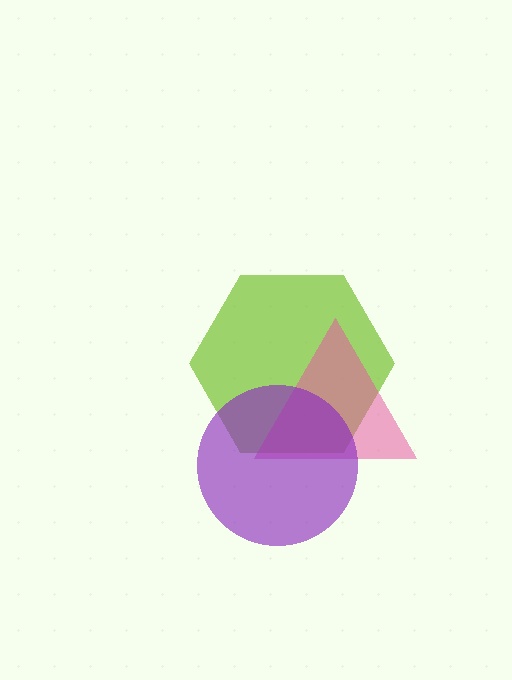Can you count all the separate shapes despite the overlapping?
Yes, there are 3 separate shapes.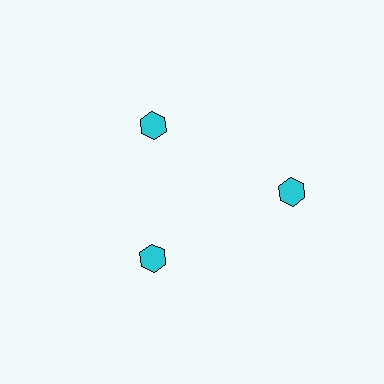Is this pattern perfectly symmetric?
No. The 3 cyan hexagons are arranged in a ring, but one element near the 3 o'clock position is pushed outward from the center, breaking the 3-fold rotational symmetry.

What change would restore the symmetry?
The symmetry would be restored by moving it inward, back onto the ring so that all 3 hexagons sit at equal angles and equal distance from the center.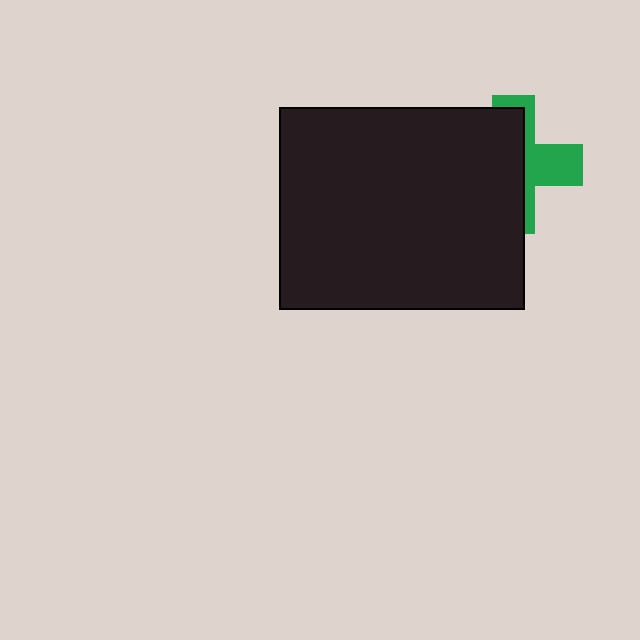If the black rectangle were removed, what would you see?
You would see the complete green cross.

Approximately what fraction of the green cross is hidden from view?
Roughly 62% of the green cross is hidden behind the black rectangle.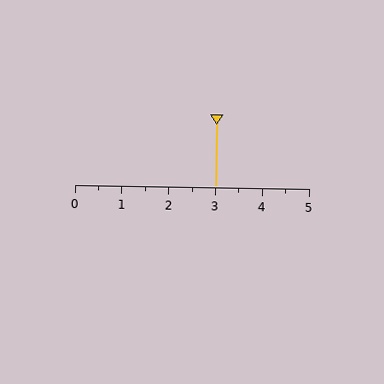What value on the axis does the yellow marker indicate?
The marker indicates approximately 3.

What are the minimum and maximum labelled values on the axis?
The axis runs from 0 to 5.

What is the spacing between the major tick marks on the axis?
The major ticks are spaced 1 apart.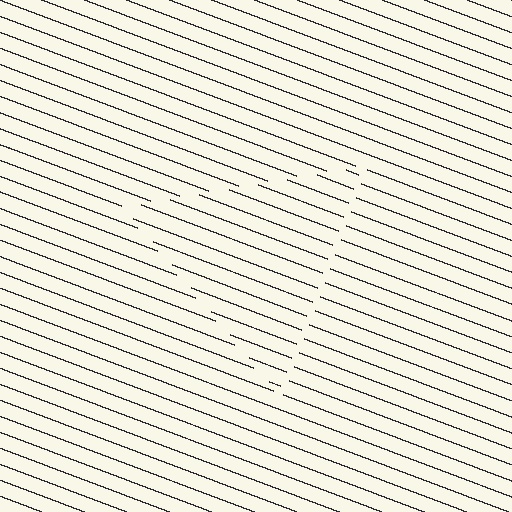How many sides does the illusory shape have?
3 sides — the line-ends trace a triangle.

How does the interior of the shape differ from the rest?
The interior of the shape contains the same grating, shifted by half a period — the contour is defined by the phase discontinuity where line-ends from the inner and outer gratings abut.